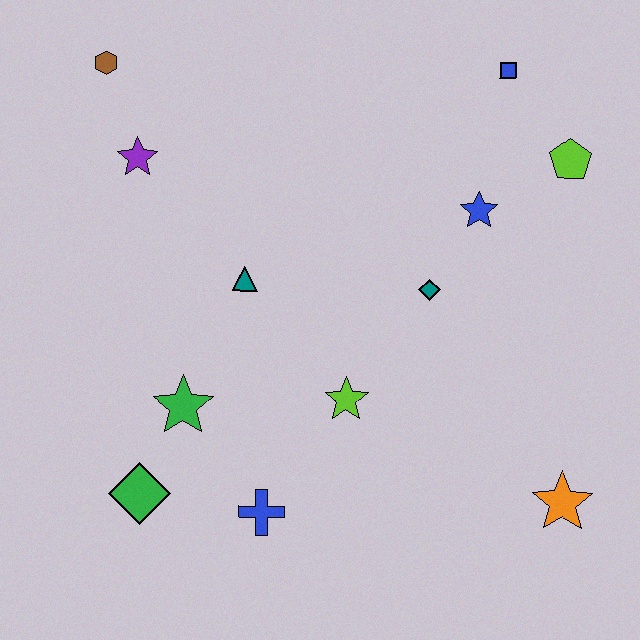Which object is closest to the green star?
The green diamond is closest to the green star.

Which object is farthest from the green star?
The blue square is farthest from the green star.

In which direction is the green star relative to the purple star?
The green star is below the purple star.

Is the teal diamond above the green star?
Yes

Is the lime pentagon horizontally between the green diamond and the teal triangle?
No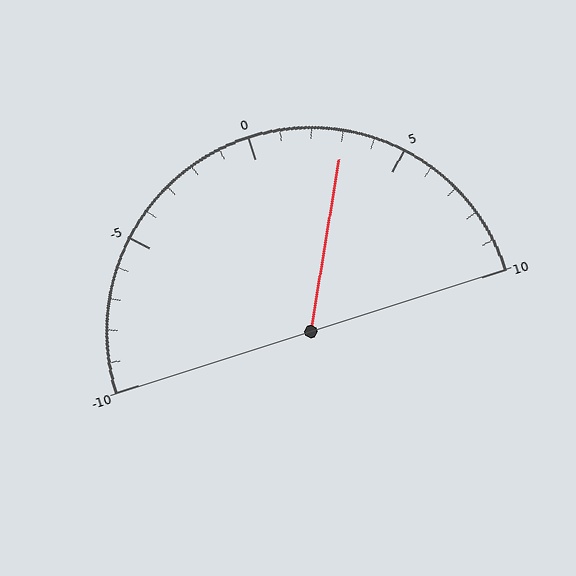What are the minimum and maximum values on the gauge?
The gauge ranges from -10 to 10.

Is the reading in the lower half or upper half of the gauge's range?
The reading is in the upper half of the range (-10 to 10).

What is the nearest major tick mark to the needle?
The nearest major tick mark is 5.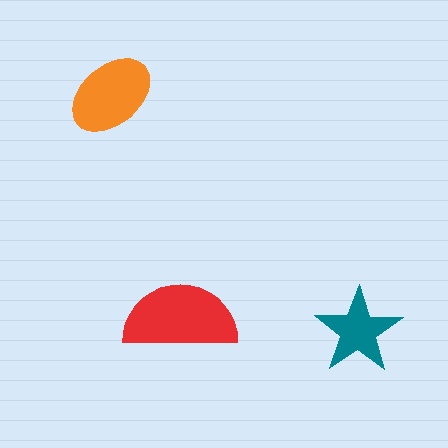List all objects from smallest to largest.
The teal star, the orange ellipse, the red semicircle.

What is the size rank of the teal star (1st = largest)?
3rd.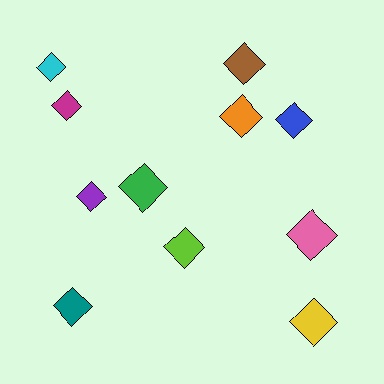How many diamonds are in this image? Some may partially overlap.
There are 11 diamonds.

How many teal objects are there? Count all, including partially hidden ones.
There is 1 teal object.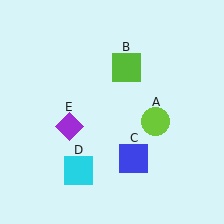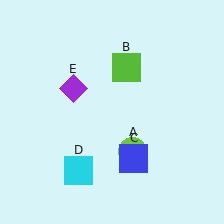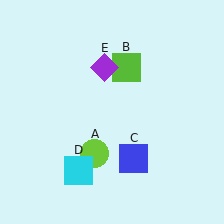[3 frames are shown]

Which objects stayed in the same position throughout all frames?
Lime square (object B) and blue square (object C) and cyan square (object D) remained stationary.